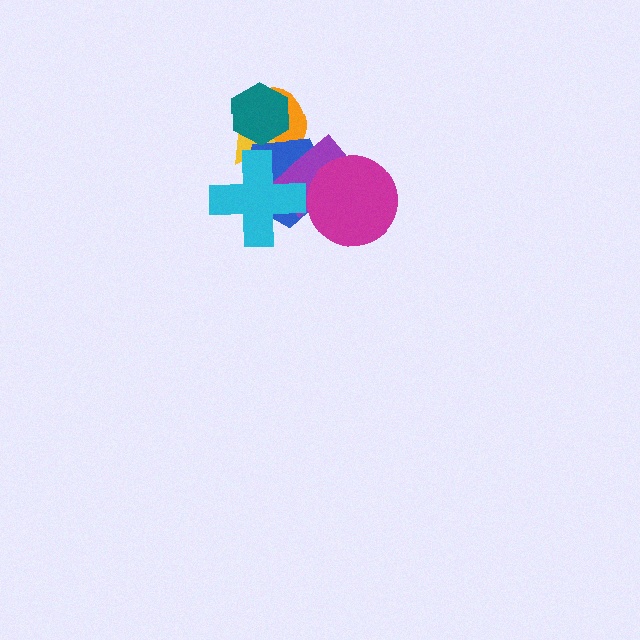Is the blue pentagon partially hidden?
Yes, it is partially covered by another shape.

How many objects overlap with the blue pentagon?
6 objects overlap with the blue pentagon.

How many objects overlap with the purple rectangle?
3 objects overlap with the purple rectangle.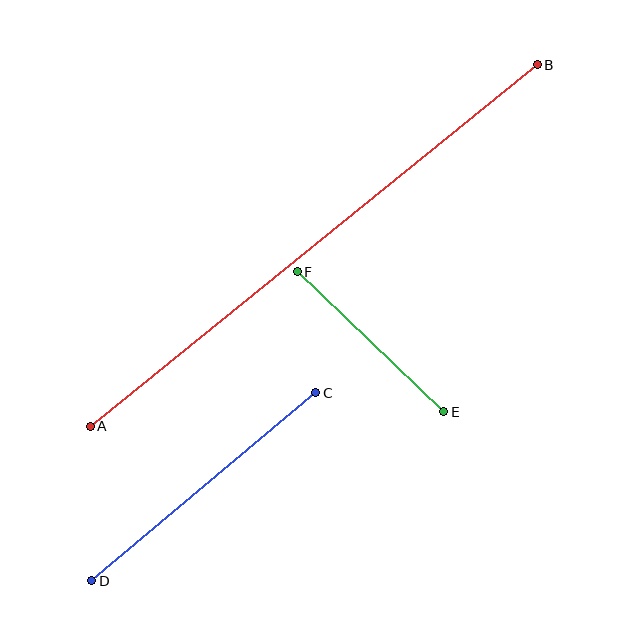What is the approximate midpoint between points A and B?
The midpoint is at approximately (314, 245) pixels.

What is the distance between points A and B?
The distance is approximately 575 pixels.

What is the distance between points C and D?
The distance is approximately 292 pixels.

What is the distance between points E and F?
The distance is approximately 203 pixels.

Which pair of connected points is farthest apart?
Points A and B are farthest apart.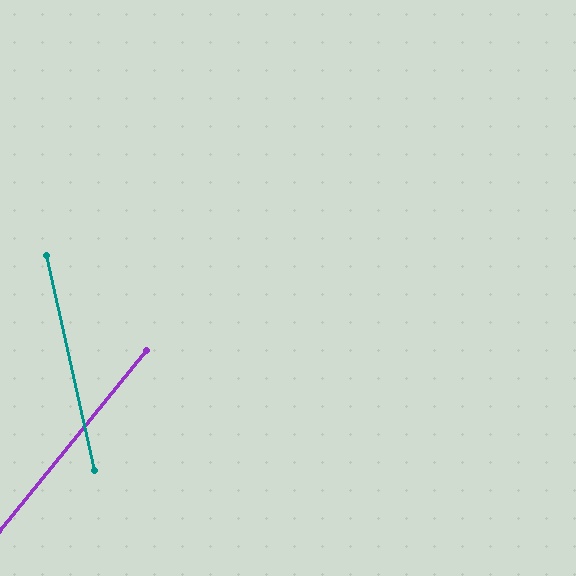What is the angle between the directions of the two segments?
Approximately 52 degrees.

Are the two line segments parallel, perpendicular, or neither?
Neither parallel nor perpendicular — they differ by about 52°.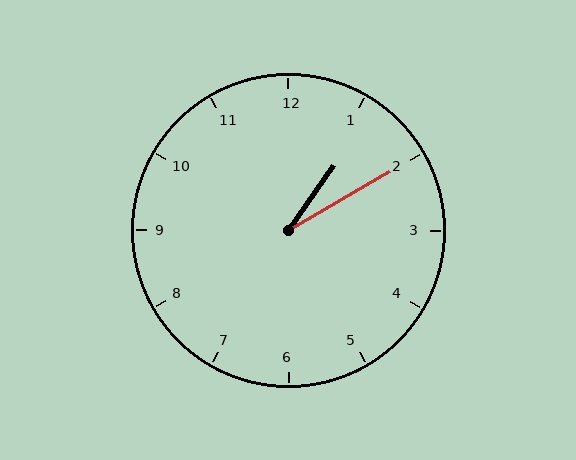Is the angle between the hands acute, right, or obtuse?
It is acute.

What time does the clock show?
1:10.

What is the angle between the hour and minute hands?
Approximately 25 degrees.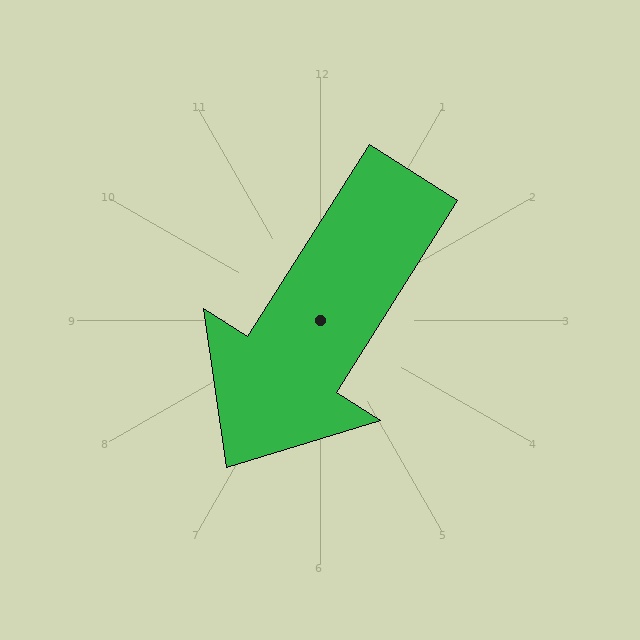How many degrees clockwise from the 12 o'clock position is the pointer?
Approximately 212 degrees.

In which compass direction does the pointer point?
Southwest.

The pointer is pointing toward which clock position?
Roughly 7 o'clock.